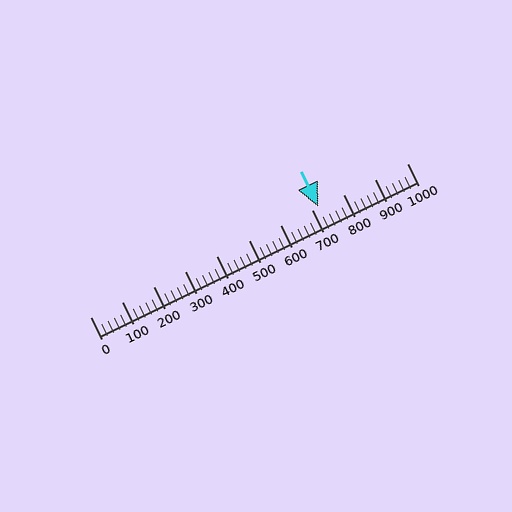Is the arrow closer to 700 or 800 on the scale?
The arrow is closer to 700.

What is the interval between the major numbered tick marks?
The major tick marks are spaced 100 units apart.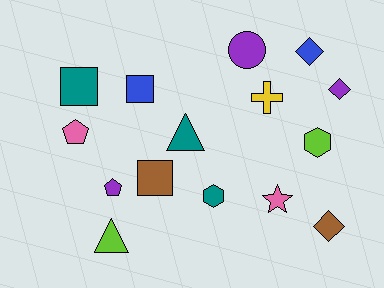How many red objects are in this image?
There are no red objects.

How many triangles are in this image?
There are 2 triangles.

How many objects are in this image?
There are 15 objects.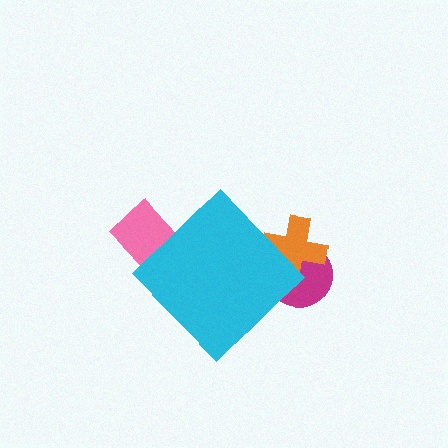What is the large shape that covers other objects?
A cyan diamond.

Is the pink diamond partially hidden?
Yes, the pink diamond is partially hidden behind the cyan diamond.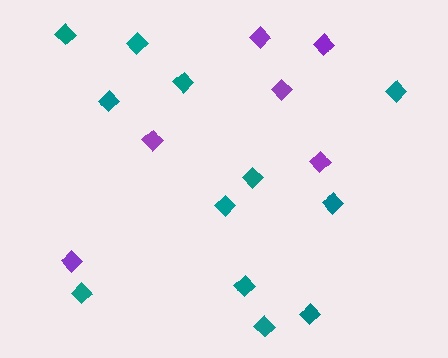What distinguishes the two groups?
There are 2 groups: one group of teal diamonds (12) and one group of purple diamonds (6).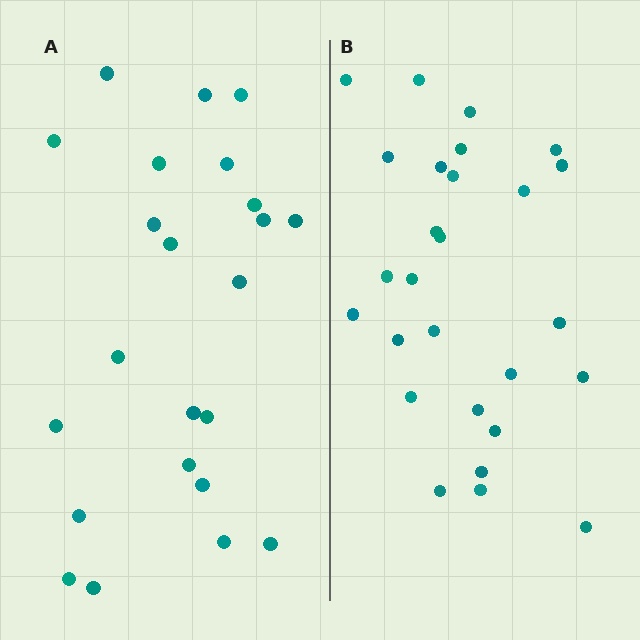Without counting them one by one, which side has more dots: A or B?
Region B (the right region) has more dots.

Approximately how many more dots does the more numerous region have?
Region B has about 4 more dots than region A.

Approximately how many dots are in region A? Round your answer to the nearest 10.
About 20 dots. (The exact count is 23, which rounds to 20.)